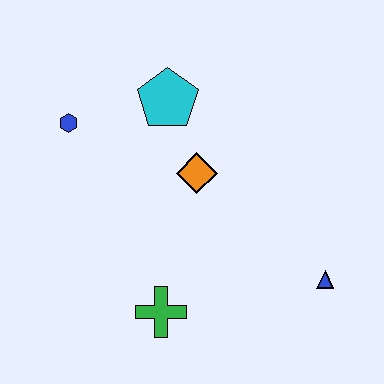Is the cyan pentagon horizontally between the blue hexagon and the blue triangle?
Yes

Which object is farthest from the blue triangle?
The blue hexagon is farthest from the blue triangle.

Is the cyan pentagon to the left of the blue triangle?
Yes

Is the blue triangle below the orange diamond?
Yes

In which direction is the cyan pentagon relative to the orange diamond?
The cyan pentagon is above the orange diamond.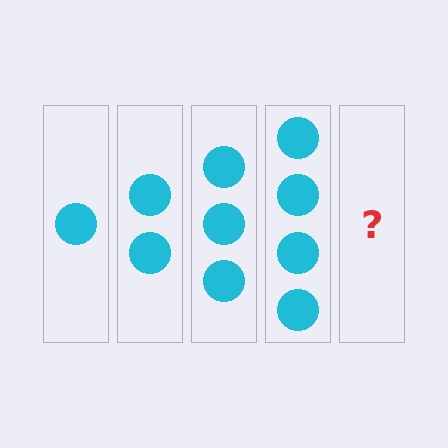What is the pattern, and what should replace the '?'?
The pattern is that each step adds one more circle. The '?' should be 5 circles.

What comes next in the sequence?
The next element should be 5 circles.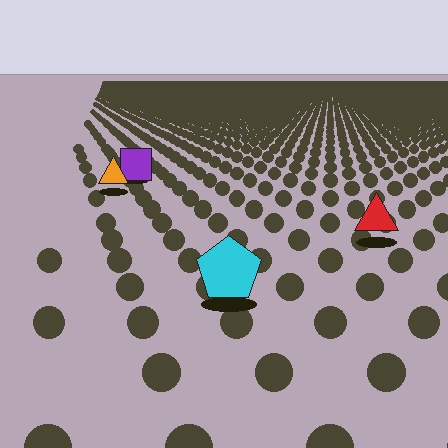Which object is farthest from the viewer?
The purple square is farthest from the viewer. It appears smaller and the ground texture around it is denser.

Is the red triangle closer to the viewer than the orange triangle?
Yes. The red triangle is closer — you can tell from the texture gradient: the ground texture is coarser near it.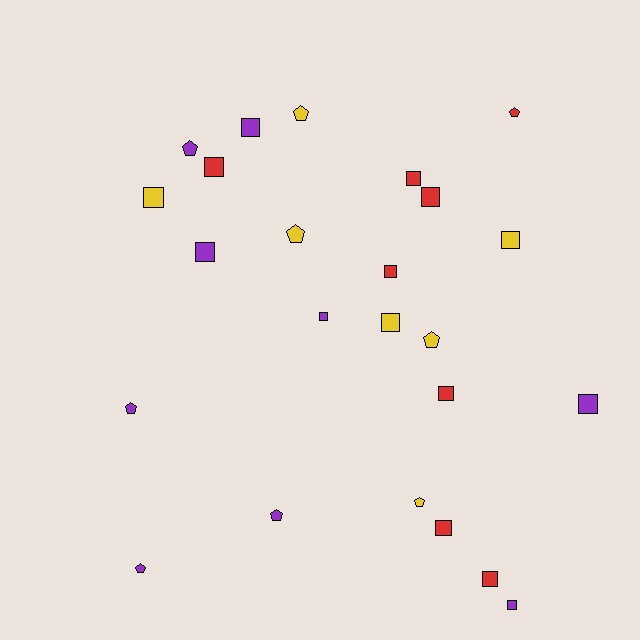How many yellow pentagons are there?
There are 4 yellow pentagons.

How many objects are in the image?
There are 24 objects.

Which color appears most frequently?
Purple, with 9 objects.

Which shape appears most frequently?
Square, with 15 objects.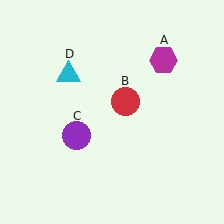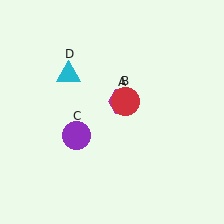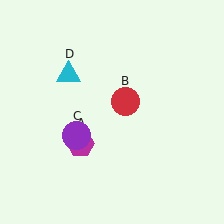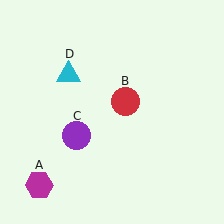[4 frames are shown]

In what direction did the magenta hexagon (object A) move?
The magenta hexagon (object A) moved down and to the left.